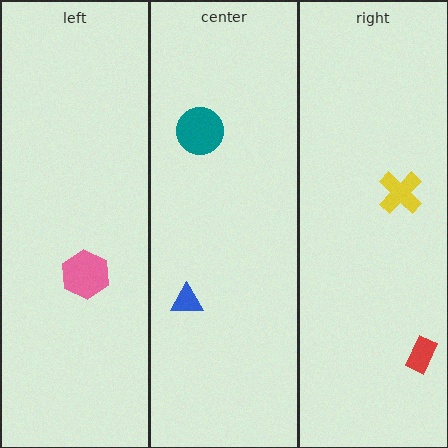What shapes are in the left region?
The pink hexagon.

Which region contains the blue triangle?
The center region.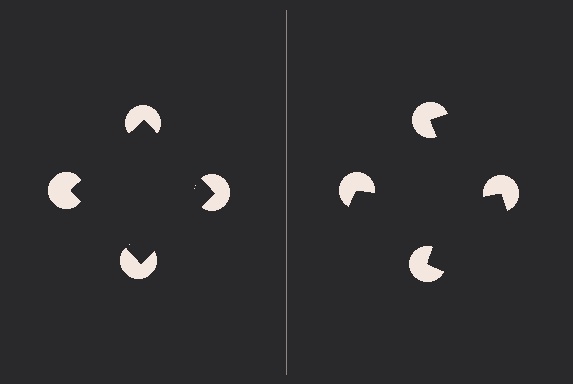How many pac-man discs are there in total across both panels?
8 — 4 on each side.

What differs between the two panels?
The pac-man discs are positioned identically on both sides; only the wedge orientations differ. On the left they align to a square; on the right they are misaligned.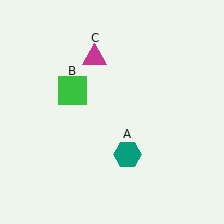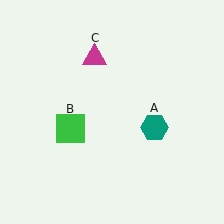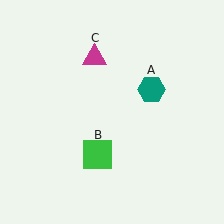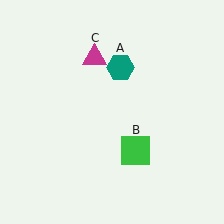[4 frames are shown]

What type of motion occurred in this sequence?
The teal hexagon (object A), green square (object B) rotated counterclockwise around the center of the scene.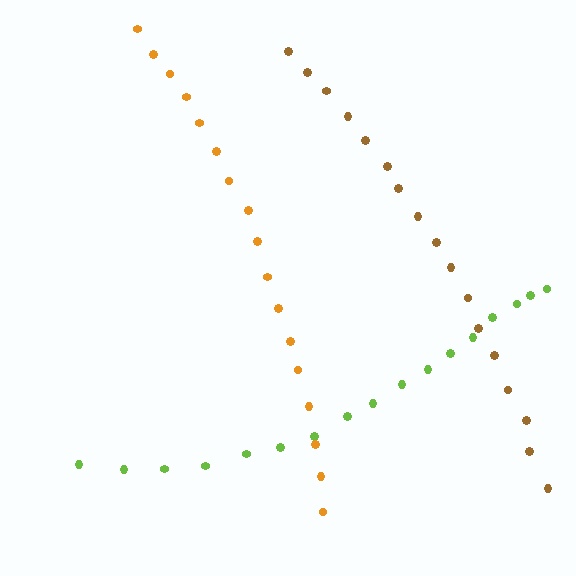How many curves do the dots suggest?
There are 3 distinct paths.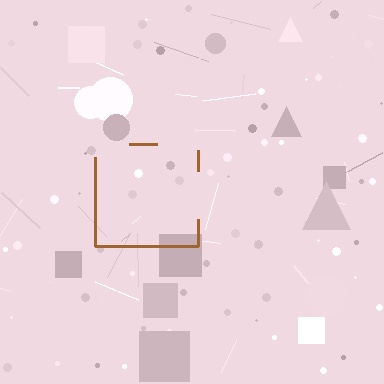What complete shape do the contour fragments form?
The contour fragments form a square.